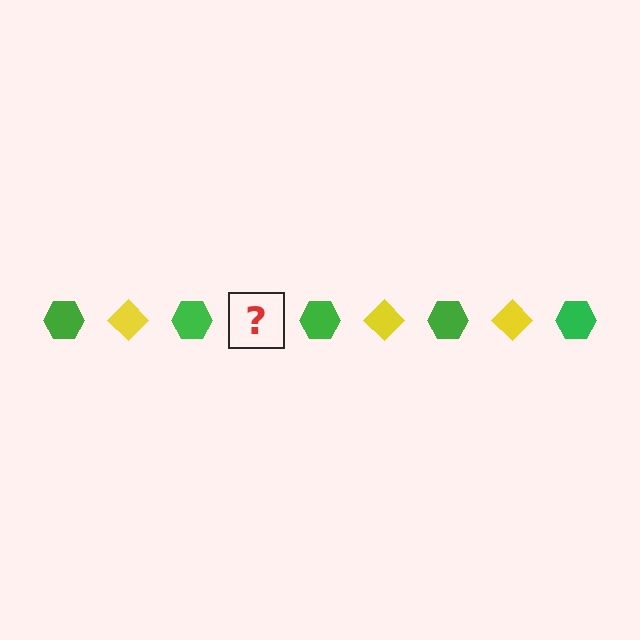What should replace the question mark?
The question mark should be replaced with a yellow diamond.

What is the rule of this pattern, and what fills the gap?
The rule is that the pattern alternates between green hexagon and yellow diamond. The gap should be filled with a yellow diamond.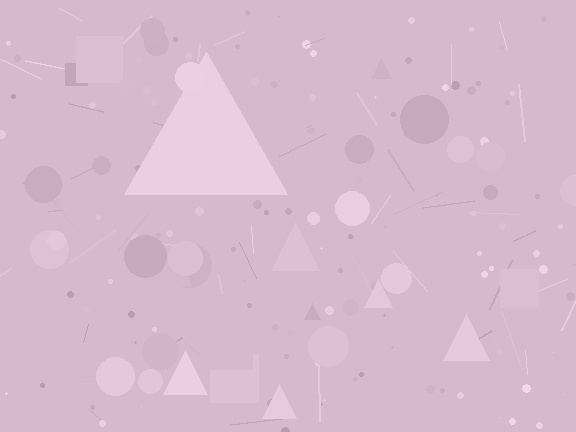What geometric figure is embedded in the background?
A triangle is embedded in the background.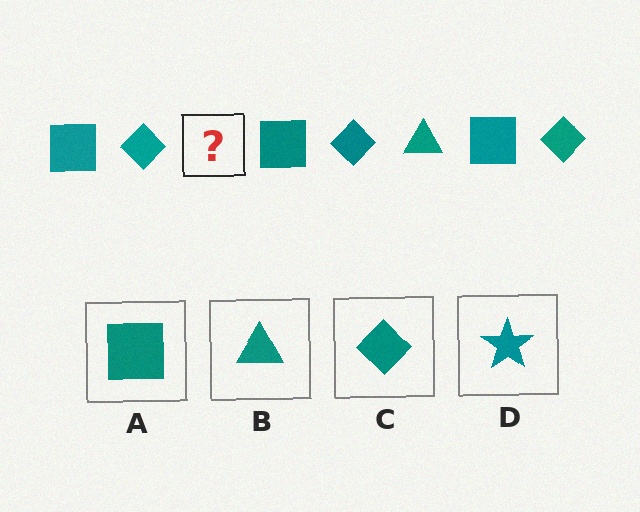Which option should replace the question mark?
Option B.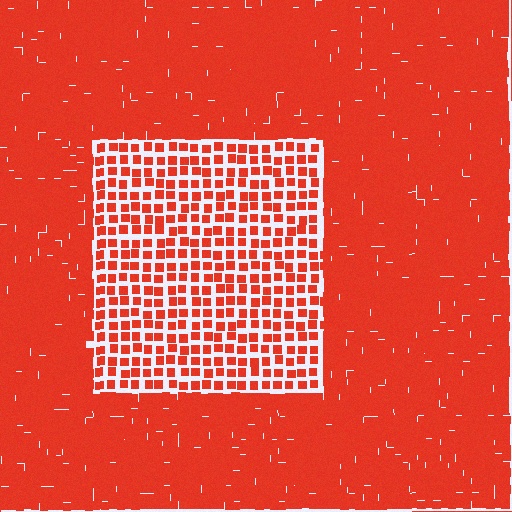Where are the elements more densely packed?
The elements are more densely packed outside the rectangle boundary.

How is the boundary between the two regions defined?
The boundary is defined by a change in element density (approximately 2.4x ratio). All elements are the same color, size, and shape.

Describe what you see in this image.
The image contains small red elements arranged at two different densities. A rectangle-shaped region is visible where the elements are less densely packed than the surrounding area.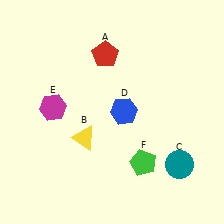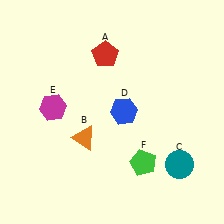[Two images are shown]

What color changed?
The triangle (B) changed from yellow in Image 1 to orange in Image 2.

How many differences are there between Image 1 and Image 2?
There is 1 difference between the two images.